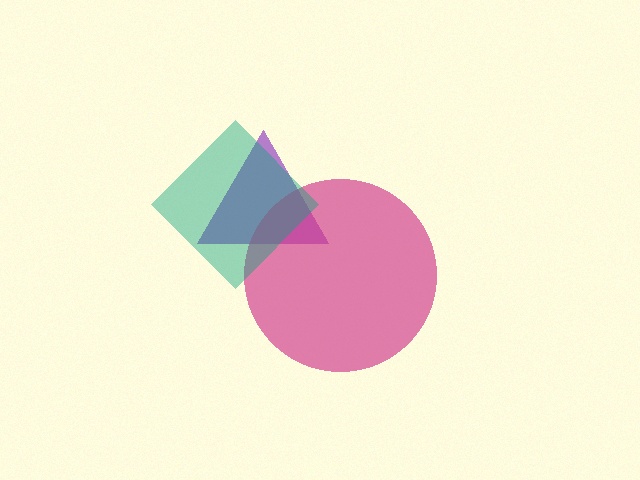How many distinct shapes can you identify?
There are 3 distinct shapes: a purple triangle, a magenta circle, a teal diamond.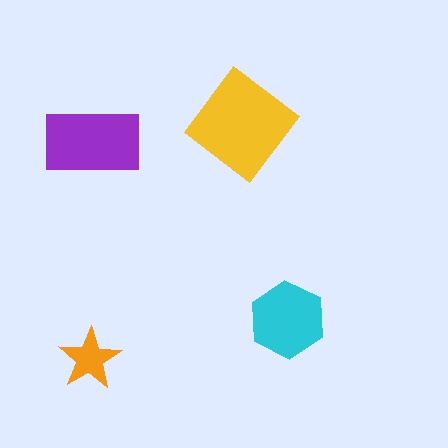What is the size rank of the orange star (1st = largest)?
4th.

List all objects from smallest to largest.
The orange star, the cyan hexagon, the purple rectangle, the yellow diamond.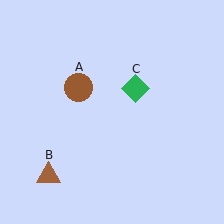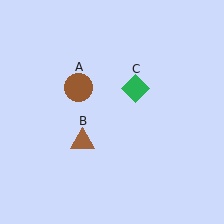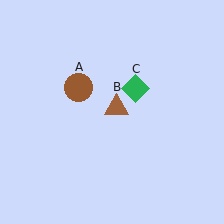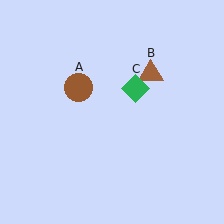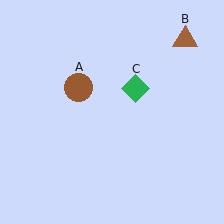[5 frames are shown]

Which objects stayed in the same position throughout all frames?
Brown circle (object A) and green diamond (object C) remained stationary.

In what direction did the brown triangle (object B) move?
The brown triangle (object B) moved up and to the right.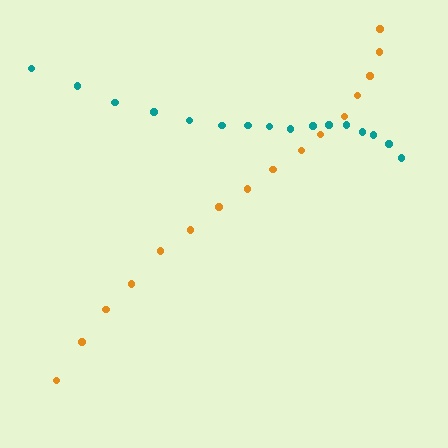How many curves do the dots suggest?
There are 2 distinct paths.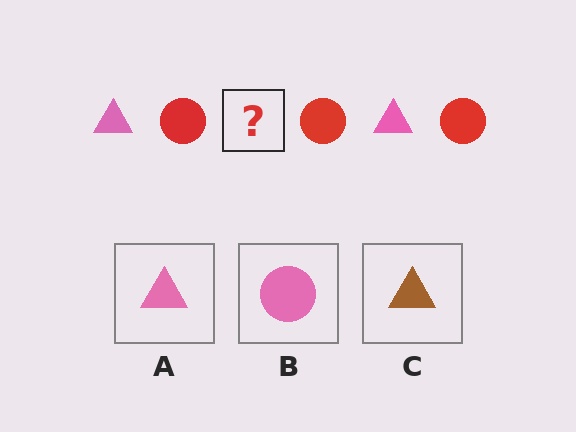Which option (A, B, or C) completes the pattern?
A.